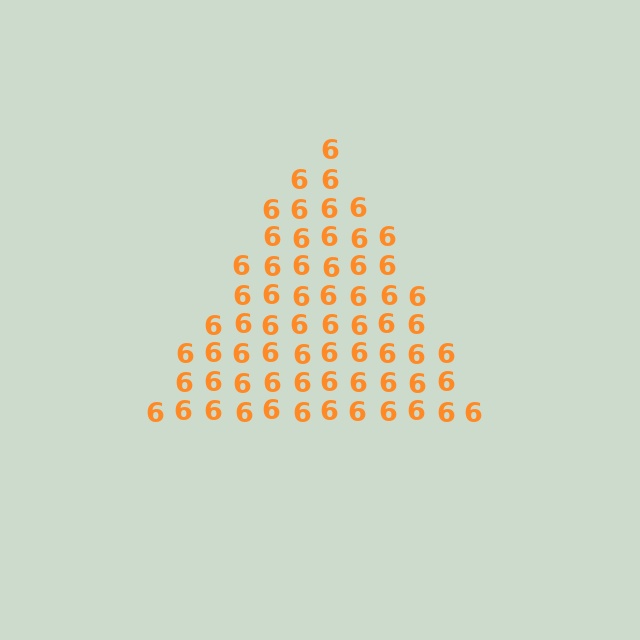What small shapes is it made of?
It is made of small digit 6's.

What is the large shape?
The large shape is a triangle.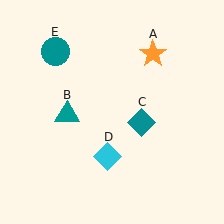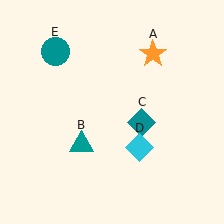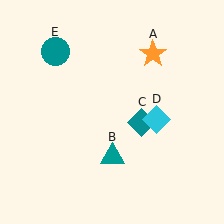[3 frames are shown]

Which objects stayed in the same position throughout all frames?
Orange star (object A) and teal diamond (object C) and teal circle (object E) remained stationary.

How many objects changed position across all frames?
2 objects changed position: teal triangle (object B), cyan diamond (object D).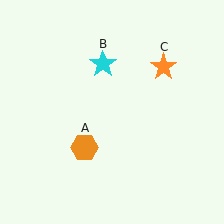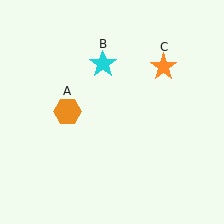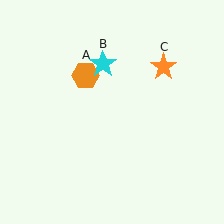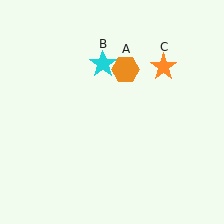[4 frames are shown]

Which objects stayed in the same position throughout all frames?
Cyan star (object B) and orange star (object C) remained stationary.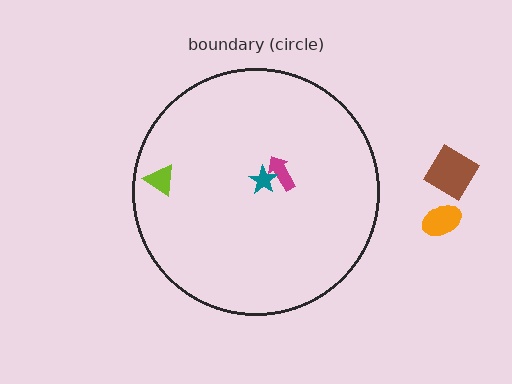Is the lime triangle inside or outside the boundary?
Inside.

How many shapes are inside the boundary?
3 inside, 2 outside.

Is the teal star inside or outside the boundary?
Inside.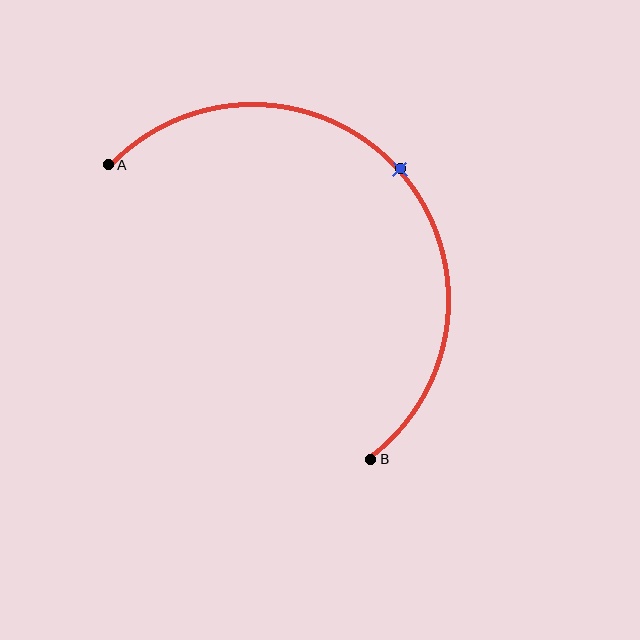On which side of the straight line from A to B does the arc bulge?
The arc bulges above and to the right of the straight line connecting A and B.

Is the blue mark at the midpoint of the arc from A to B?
Yes. The blue mark lies on the arc at equal arc-length from both A and B — it is the arc midpoint.